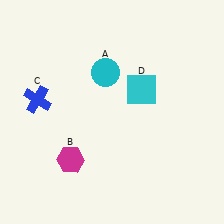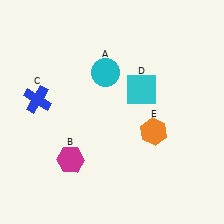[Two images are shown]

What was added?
An orange hexagon (E) was added in Image 2.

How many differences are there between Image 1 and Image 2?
There is 1 difference between the two images.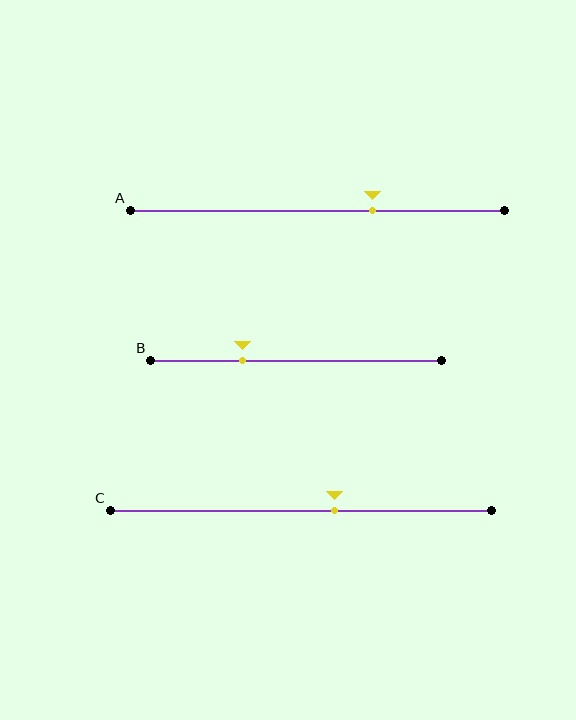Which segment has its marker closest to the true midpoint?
Segment C has its marker closest to the true midpoint.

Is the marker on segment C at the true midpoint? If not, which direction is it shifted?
No, the marker on segment C is shifted to the right by about 9% of the segment length.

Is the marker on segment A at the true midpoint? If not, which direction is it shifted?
No, the marker on segment A is shifted to the right by about 15% of the segment length.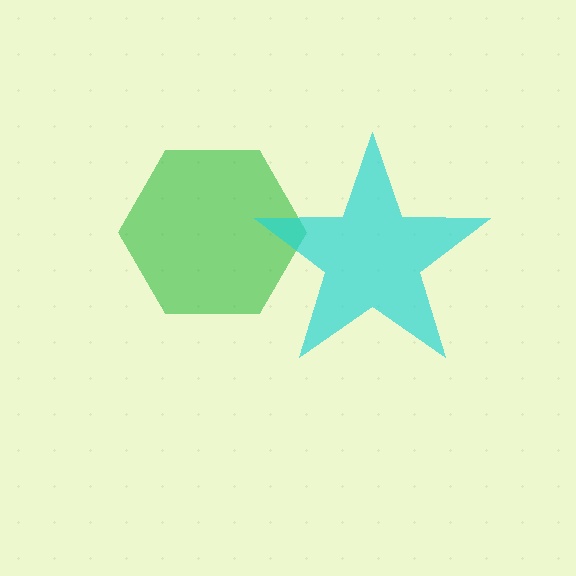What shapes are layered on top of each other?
The layered shapes are: a green hexagon, a cyan star.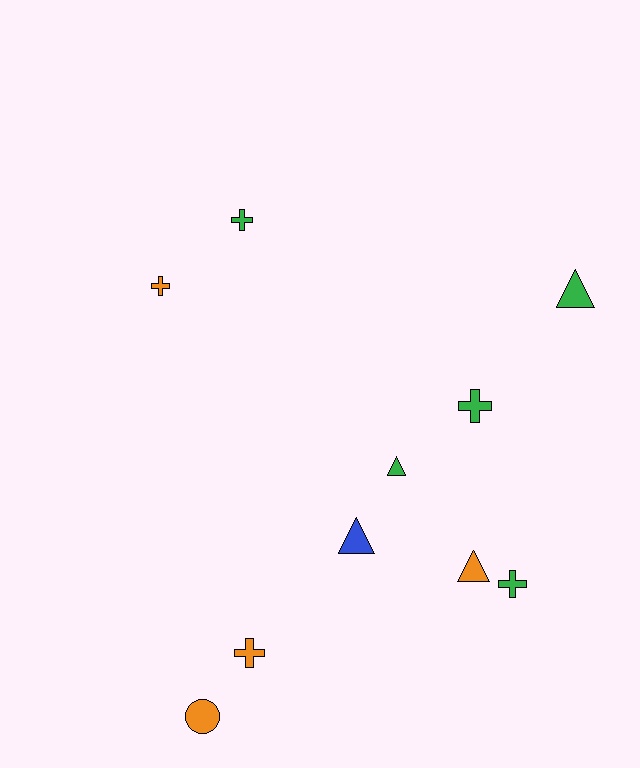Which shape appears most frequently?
Cross, with 5 objects.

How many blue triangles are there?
There is 1 blue triangle.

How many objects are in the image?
There are 10 objects.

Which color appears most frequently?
Green, with 5 objects.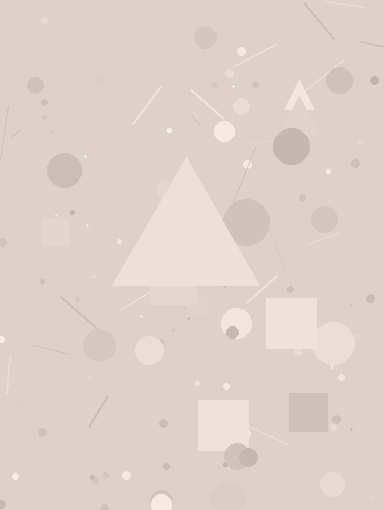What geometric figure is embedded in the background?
A triangle is embedded in the background.